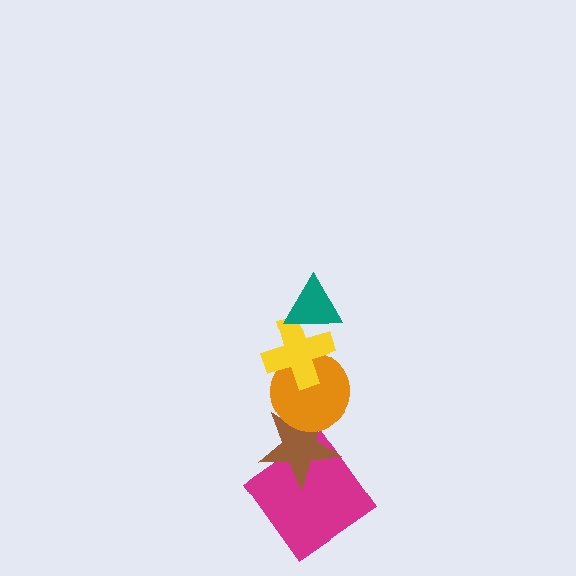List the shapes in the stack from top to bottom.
From top to bottom: the teal triangle, the yellow cross, the orange circle, the brown star, the magenta diamond.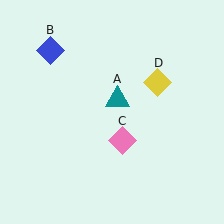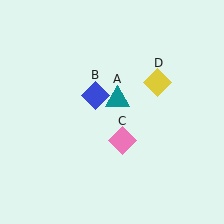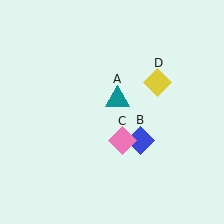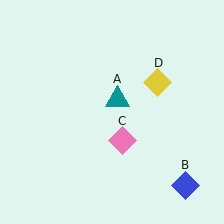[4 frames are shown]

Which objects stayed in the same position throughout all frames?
Teal triangle (object A) and pink diamond (object C) and yellow diamond (object D) remained stationary.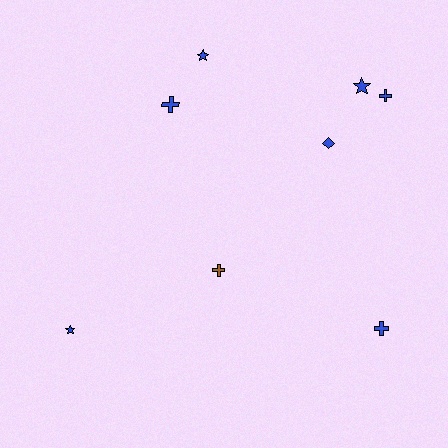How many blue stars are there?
There are 3 blue stars.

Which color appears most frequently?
Blue, with 7 objects.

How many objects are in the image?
There are 8 objects.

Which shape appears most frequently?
Cross, with 4 objects.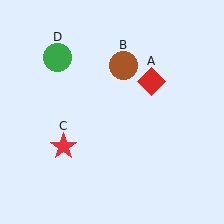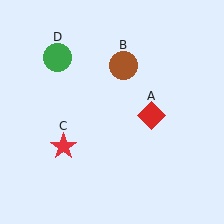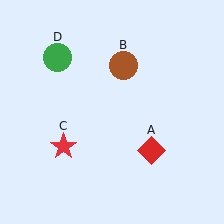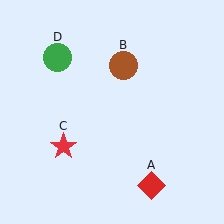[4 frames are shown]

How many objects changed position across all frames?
1 object changed position: red diamond (object A).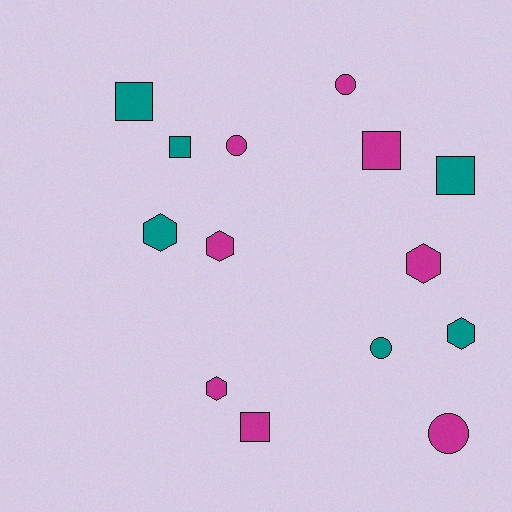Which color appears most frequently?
Magenta, with 8 objects.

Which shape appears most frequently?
Hexagon, with 5 objects.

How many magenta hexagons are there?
There are 3 magenta hexagons.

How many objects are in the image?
There are 14 objects.